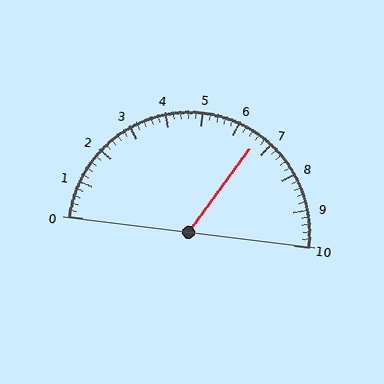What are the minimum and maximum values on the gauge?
The gauge ranges from 0 to 10.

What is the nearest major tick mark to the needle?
The nearest major tick mark is 7.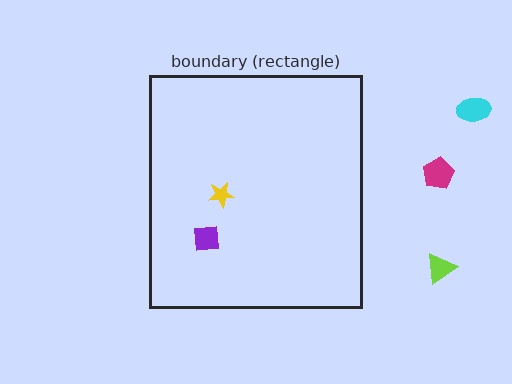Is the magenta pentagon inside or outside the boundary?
Outside.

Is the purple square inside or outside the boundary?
Inside.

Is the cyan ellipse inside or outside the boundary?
Outside.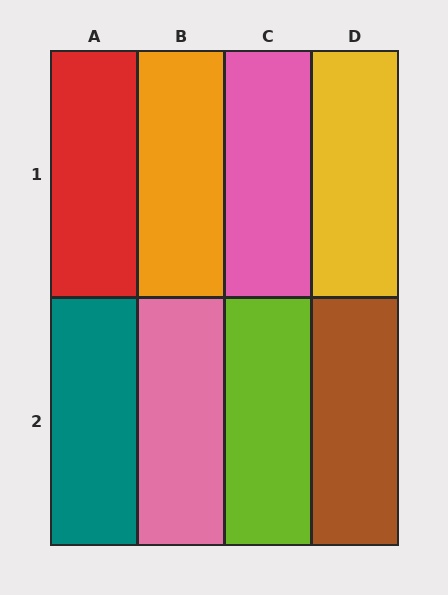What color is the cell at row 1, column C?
Pink.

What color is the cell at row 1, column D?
Yellow.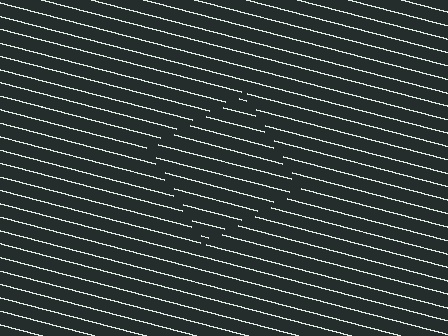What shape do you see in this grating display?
An illusory square. The interior of the shape contains the same grating, shifted by half a period — the contour is defined by the phase discontinuity where line-ends from the inner and outer gratings abut.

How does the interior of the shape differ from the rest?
The interior of the shape contains the same grating, shifted by half a period — the contour is defined by the phase discontinuity where line-ends from the inner and outer gratings abut.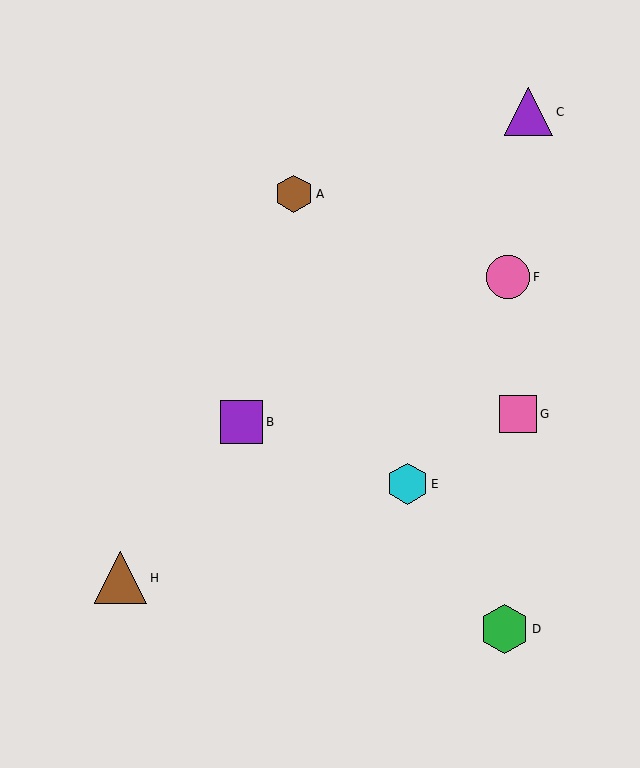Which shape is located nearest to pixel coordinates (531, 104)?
The purple triangle (labeled C) at (529, 112) is nearest to that location.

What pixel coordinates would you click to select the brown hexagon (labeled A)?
Click at (294, 194) to select the brown hexagon A.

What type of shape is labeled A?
Shape A is a brown hexagon.